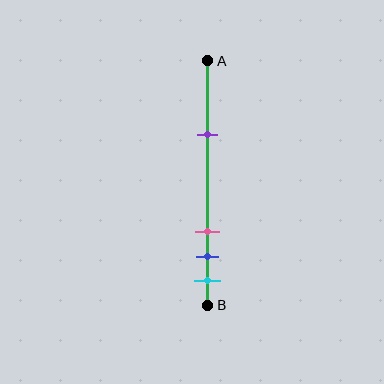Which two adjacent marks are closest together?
The blue and cyan marks are the closest adjacent pair.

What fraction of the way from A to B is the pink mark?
The pink mark is approximately 70% (0.7) of the way from A to B.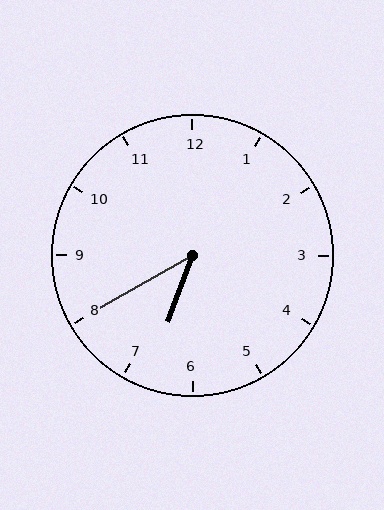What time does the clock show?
6:40.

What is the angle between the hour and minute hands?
Approximately 40 degrees.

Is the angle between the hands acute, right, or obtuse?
It is acute.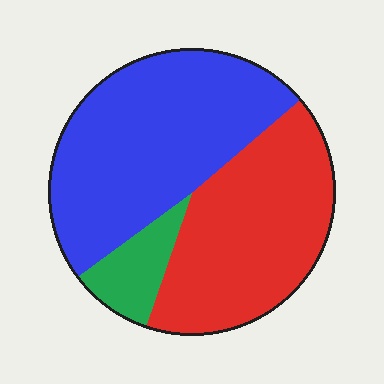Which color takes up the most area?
Blue, at roughly 50%.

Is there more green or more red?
Red.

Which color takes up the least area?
Green, at roughly 10%.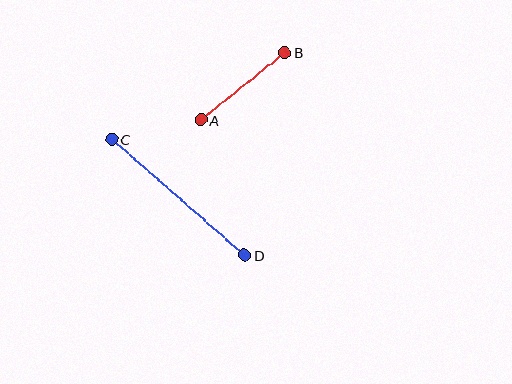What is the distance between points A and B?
The distance is approximately 108 pixels.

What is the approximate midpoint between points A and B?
The midpoint is at approximately (243, 86) pixels.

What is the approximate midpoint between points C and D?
The midpoint is at approximately (178, 197) pixels.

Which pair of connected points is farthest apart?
Points C and D are farthest apart.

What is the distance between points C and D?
The distance is approximately 176 pixels.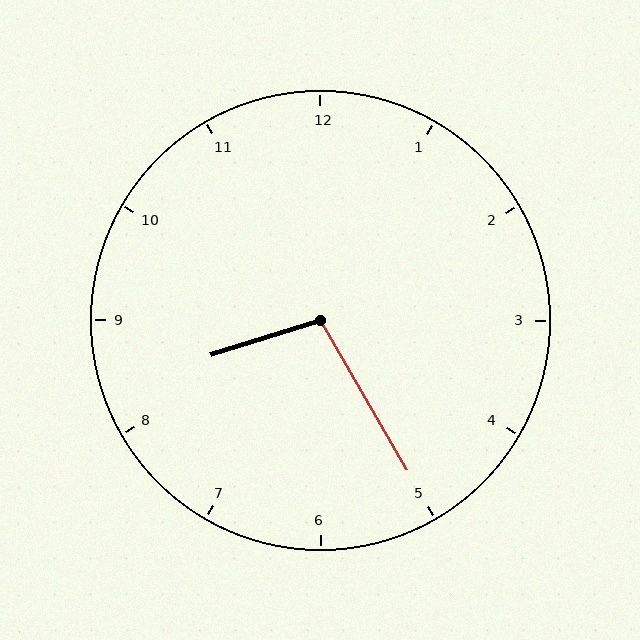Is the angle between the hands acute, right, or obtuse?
It is obtuse.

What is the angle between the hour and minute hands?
Approximately 102 degrees.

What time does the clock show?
8:25.